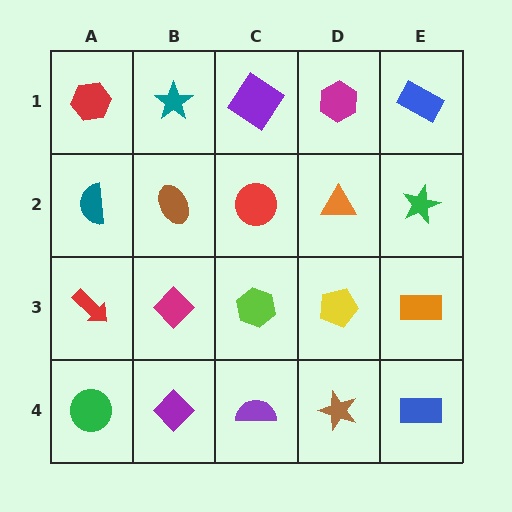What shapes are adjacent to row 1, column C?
A red circle (row 2, column C), a teal star (row 1, column B), a magenta hexagon (row 1, column D).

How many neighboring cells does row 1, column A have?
2.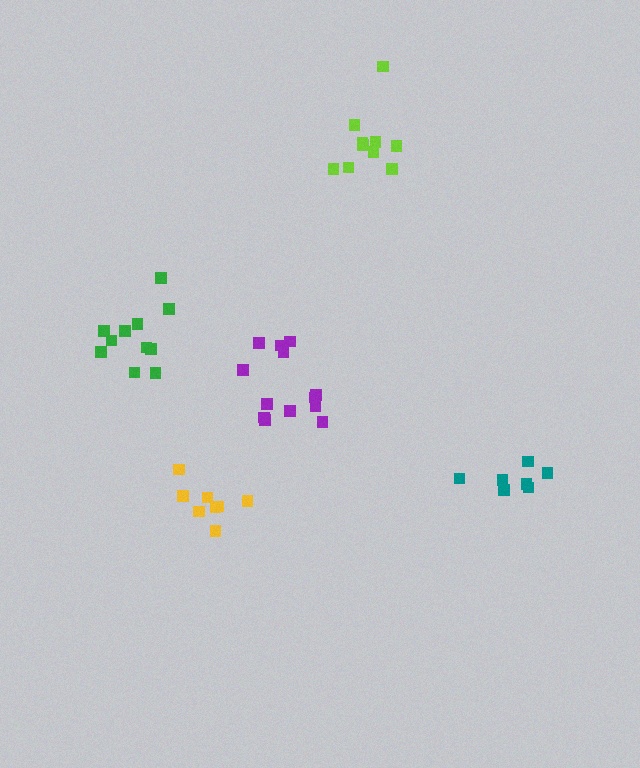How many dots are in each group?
Group 1: 7 dots, Group 2: 13 dots, Group 3: 10 dots, Group 4: 8 dots, Group 5: 11 dots (49 total).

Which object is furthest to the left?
The green cluster is leftmost.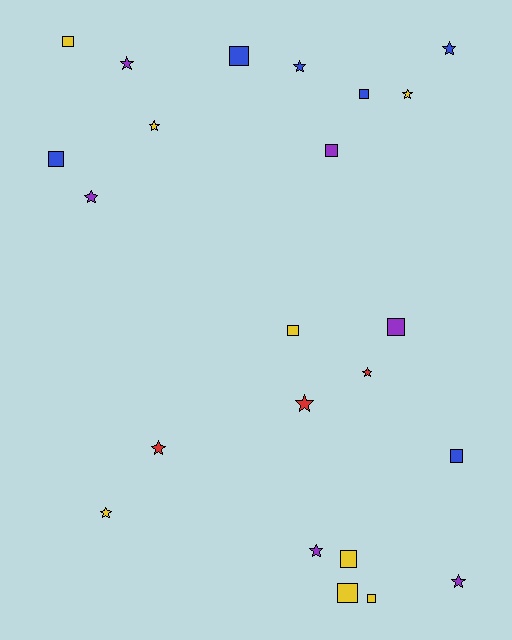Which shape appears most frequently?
Star, with 12 objects.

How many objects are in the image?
There are 23 objects.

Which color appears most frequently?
Yellow, with 8 objects.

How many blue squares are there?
There are 4 blue squares.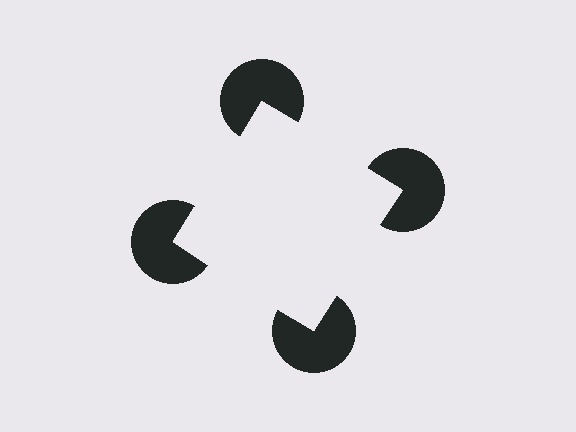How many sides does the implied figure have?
4 sides.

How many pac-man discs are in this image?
There are 4 — one at each vertex of the illusory square.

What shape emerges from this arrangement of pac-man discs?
An illusory square — its edges are inferred from the aligned wedge cuts in the pac-man discs, not physically drawn.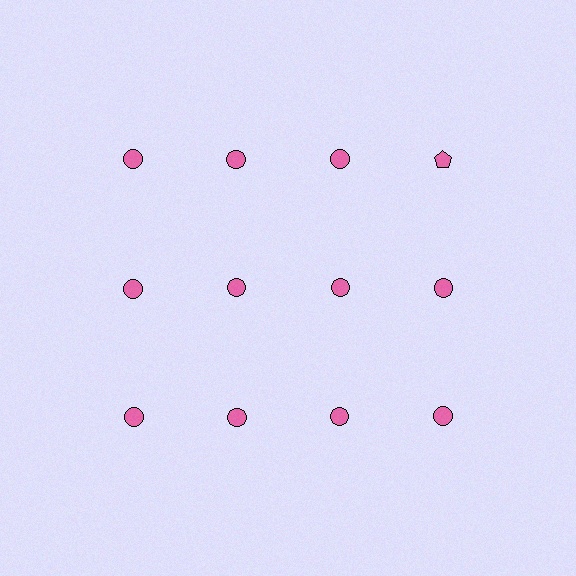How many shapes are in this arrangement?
There are 12 shapes arranged in a grid pattern.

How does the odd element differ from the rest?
It has a different shape: pentagon instead of circle.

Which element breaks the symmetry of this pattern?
The pink pentagon in the top row, second from right column breaks the symmetry. All other shapes are pink circles.